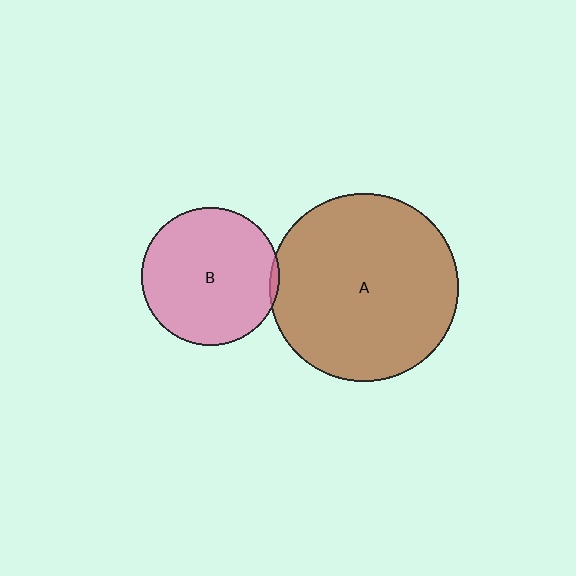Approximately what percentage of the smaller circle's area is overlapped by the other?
Approximately 5%.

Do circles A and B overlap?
Yes.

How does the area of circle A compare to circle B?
Approximately 1.9 times.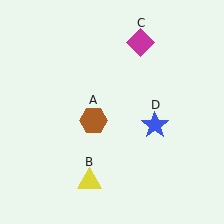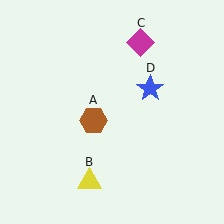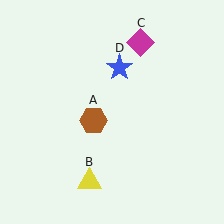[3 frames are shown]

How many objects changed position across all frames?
1 object changed position: blue star (object D).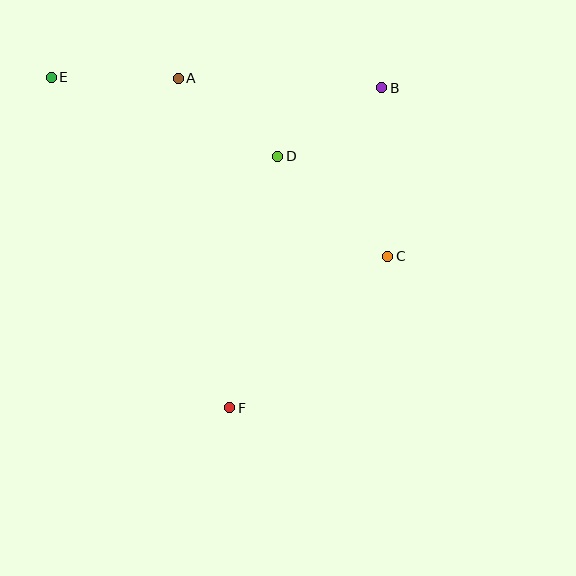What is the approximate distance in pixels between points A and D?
The distance between A and D is approximately 126 pixels.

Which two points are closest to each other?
Points B and D are closest to each other.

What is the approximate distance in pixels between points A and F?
The distance between A and F is approximately 334 pixels.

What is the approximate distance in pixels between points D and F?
The distance between D and F is approximately 256 pixels.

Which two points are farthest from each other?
Points C and E are farthest from each other.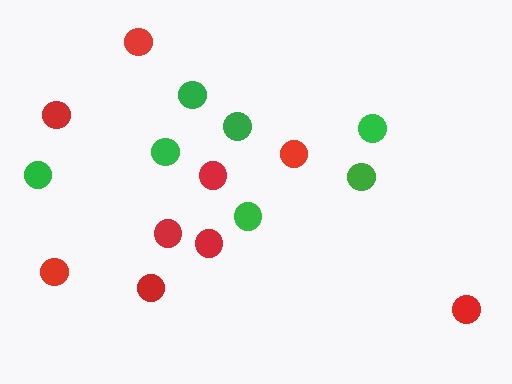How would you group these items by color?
There are 2 groups: one group of red circles (9) and one group of green circles (7).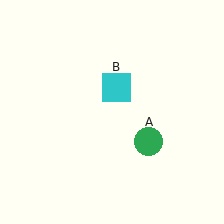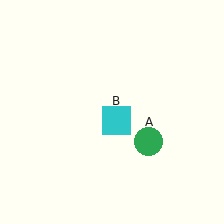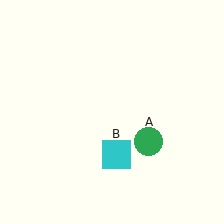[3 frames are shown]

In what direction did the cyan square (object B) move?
The cyan square (object B) moved down.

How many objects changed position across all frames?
1 object changed position: cyan square (object B).